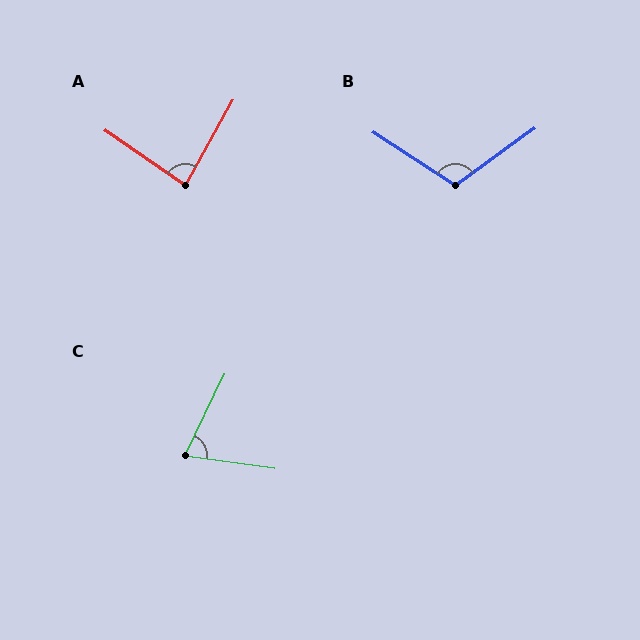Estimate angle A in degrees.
Approximately 84 degrees.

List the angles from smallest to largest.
C (72°), A (84°), B (111°).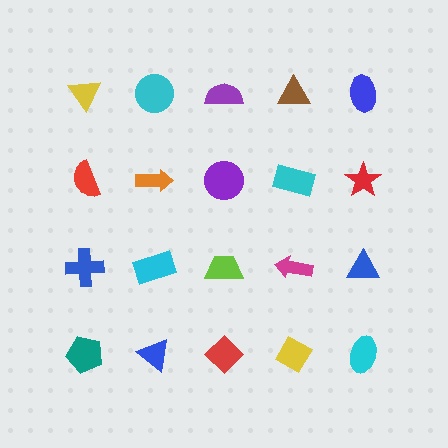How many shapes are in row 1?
5 shapes.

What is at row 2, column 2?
An orange arrow.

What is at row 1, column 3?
A purple semicircle.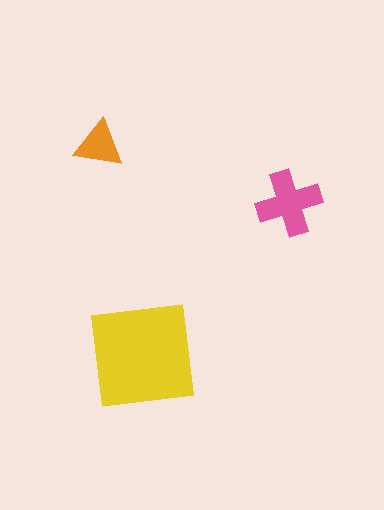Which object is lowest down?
The yellow square is bottommost.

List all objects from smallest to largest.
The orange triangle, the pink cross, the yellow square.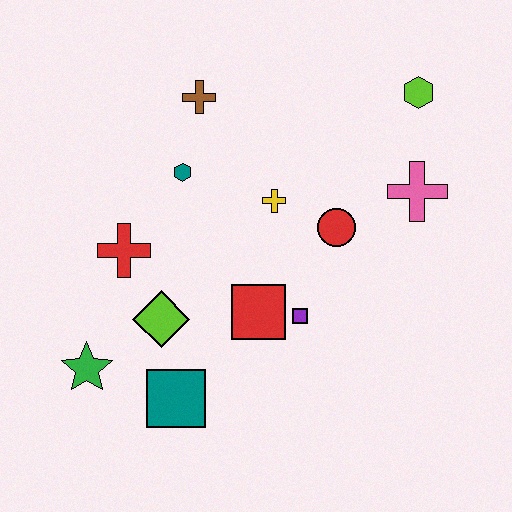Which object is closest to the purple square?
The red square is closest to the purple square.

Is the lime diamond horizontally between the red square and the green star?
Yes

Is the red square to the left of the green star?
No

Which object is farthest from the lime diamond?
The lime hexagon is farthest from the lime diamond.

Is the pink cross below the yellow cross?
No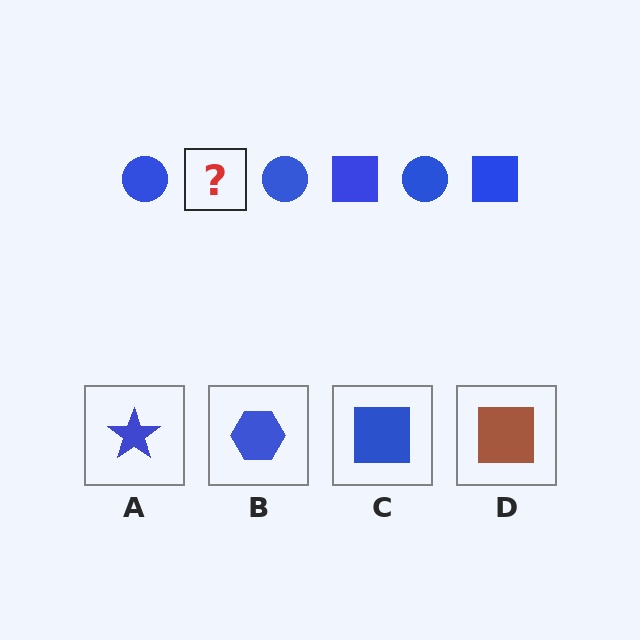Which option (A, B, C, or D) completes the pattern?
C.